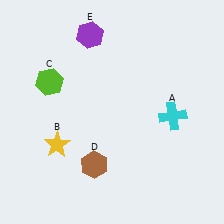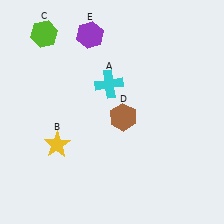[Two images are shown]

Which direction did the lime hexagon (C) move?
The lime hexagon (C) moved up.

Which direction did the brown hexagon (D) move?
The brown hexagon (D) moved up.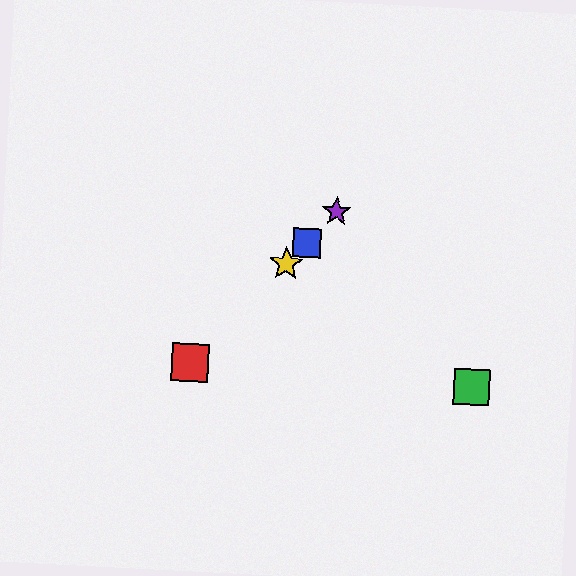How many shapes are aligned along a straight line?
4 shapes (the red square, the blue square, the yellow star, the purple star) are aligned along a straight line.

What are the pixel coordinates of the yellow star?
The yellow star is at (286, 264).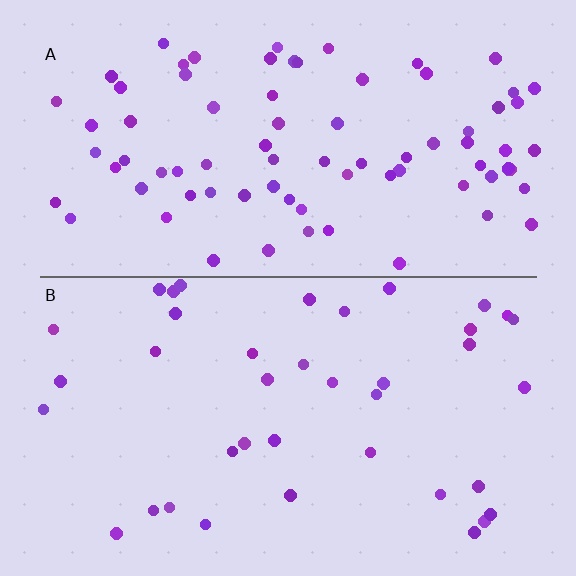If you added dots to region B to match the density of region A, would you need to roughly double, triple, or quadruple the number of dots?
Approximately double.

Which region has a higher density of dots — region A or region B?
A (the top).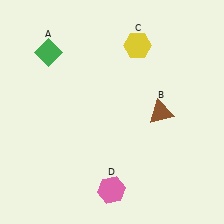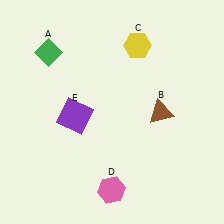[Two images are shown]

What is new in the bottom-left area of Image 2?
A purple square (E) was added in the bottom-left area of Image 2.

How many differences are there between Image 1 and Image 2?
There is 1 difference between the two images.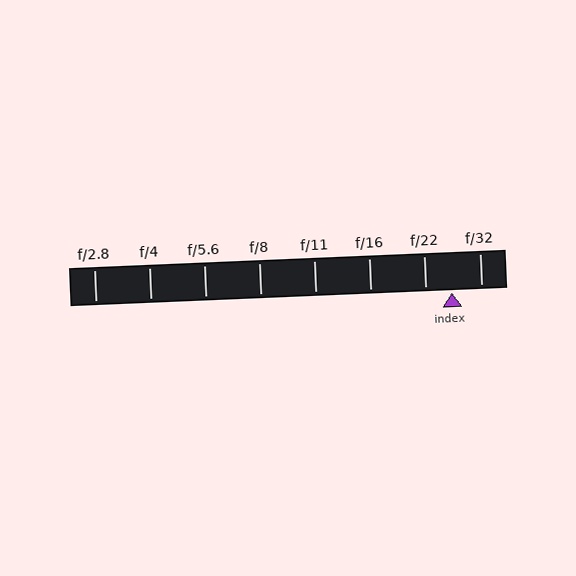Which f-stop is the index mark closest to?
The index mark is closest to f/22.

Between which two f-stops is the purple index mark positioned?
The index mark is between f/22 and f/32.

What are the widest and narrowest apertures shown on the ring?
The widest aperture shown is f/2.8 and the narrowest is f/32.